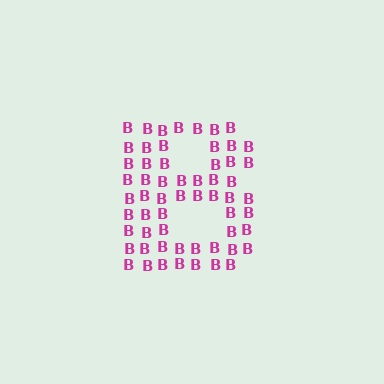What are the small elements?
The small elements are letter B's.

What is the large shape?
The large shape is the letter B.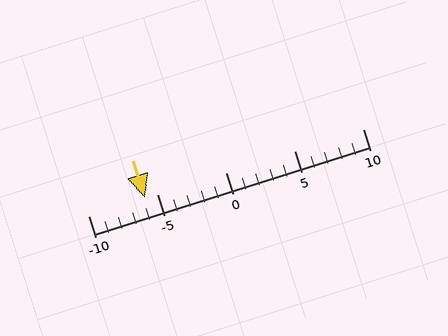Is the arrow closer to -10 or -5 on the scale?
The arrow is closer to -5.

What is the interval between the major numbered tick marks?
The major tick marks are spaced 5 units apart.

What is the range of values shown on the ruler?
The ruler shows values from -10 to 10.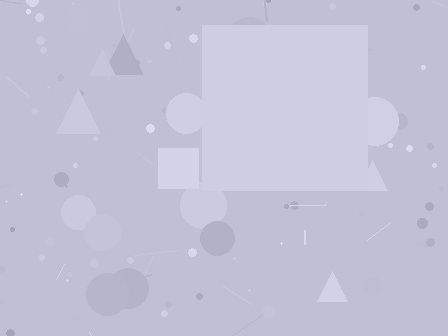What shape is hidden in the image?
A square is hidden in the image.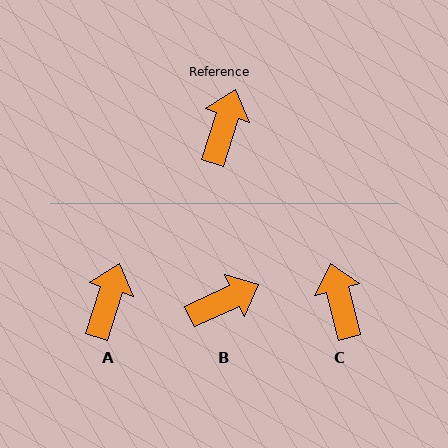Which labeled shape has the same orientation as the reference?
A.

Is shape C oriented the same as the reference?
No, it is off by about 32 degrees.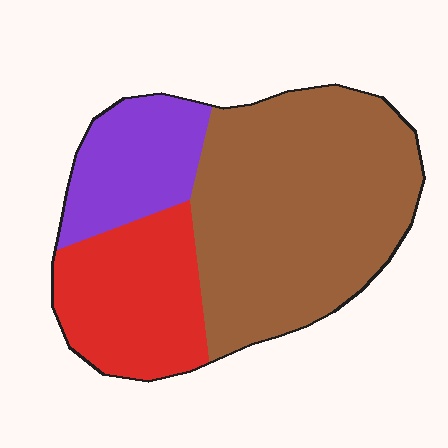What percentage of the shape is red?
Red covers roughly 25% of the shape.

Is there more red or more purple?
Red.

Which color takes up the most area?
Brown, at roughly 55%.